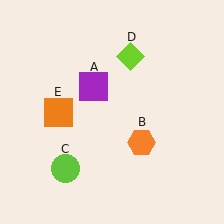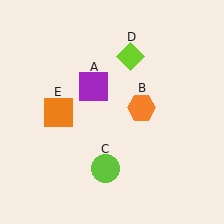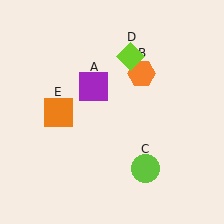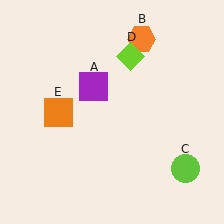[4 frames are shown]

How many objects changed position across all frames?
2 objects changed position: orange hexagon (object B), lime circle (object C).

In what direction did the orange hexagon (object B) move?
The orange hexagon (object B) moved up.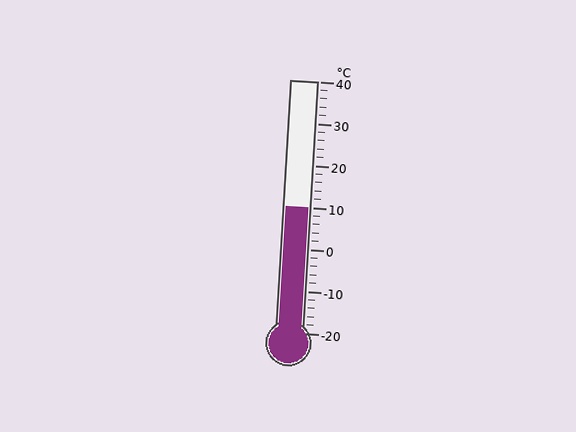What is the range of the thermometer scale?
The thermometer scale ranges from -20°C to 40°C.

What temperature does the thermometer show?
The thermometer shows approximately 10°C.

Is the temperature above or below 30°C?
The temperature is below 30°C.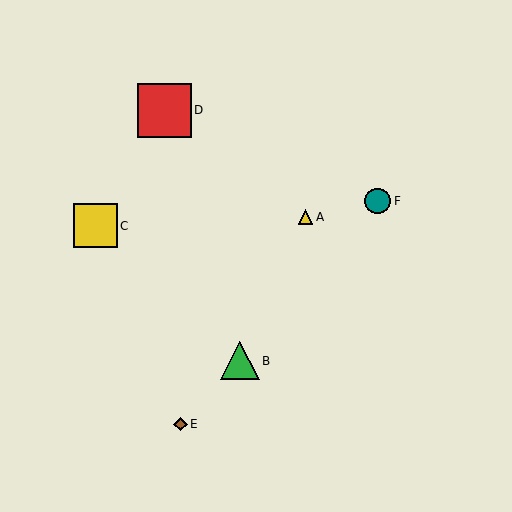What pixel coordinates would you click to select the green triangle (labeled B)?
Click at (240, 361) to select the green triangle B.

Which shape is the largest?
The red square (labeled D) is the largest.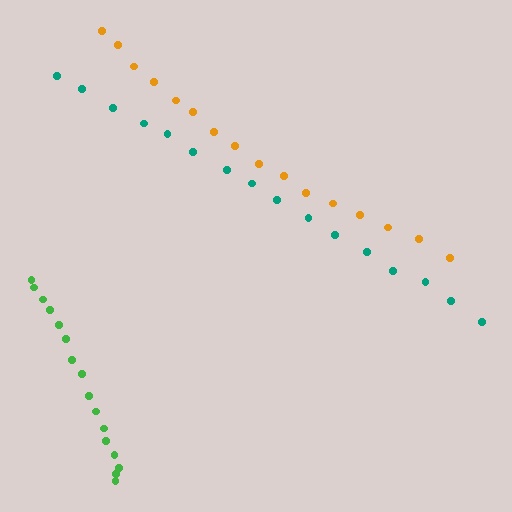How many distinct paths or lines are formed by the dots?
There are 3 distinct paths.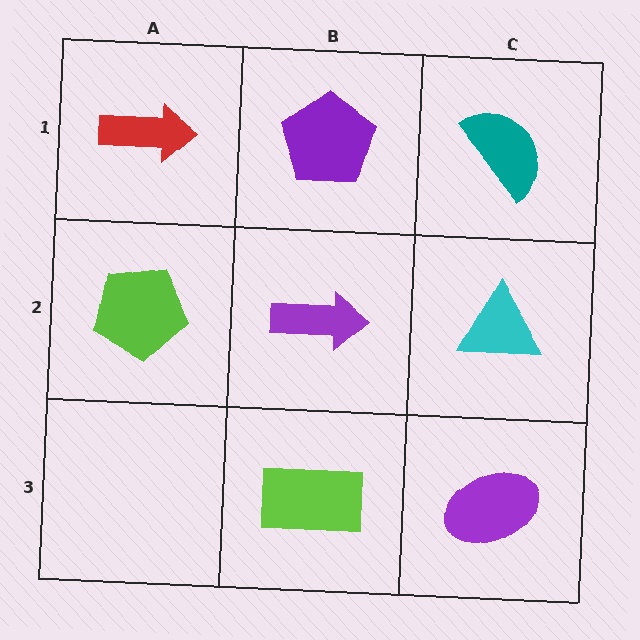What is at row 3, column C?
A purple ellipse.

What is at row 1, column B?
A purple pentagon.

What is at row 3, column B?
A lime rectangle.